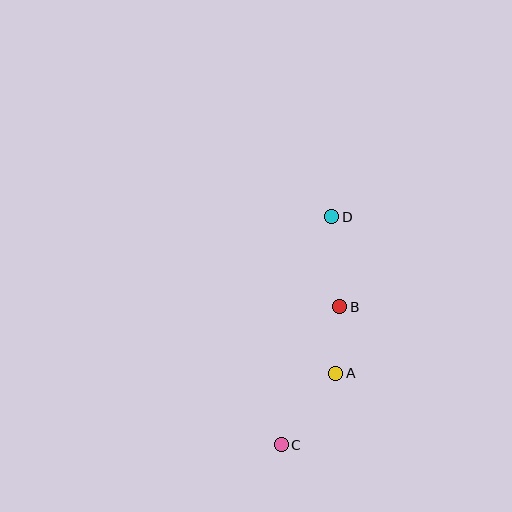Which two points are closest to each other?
Points A and B are closest to each other.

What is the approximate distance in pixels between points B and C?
The distance between B and C is approximately 150 pixels.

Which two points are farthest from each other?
Points C and D are farthest from each other.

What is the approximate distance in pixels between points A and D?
The distance between A and D is approximately 157 pixels.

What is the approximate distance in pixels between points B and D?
The distance between B and D is approximately 90 pixels.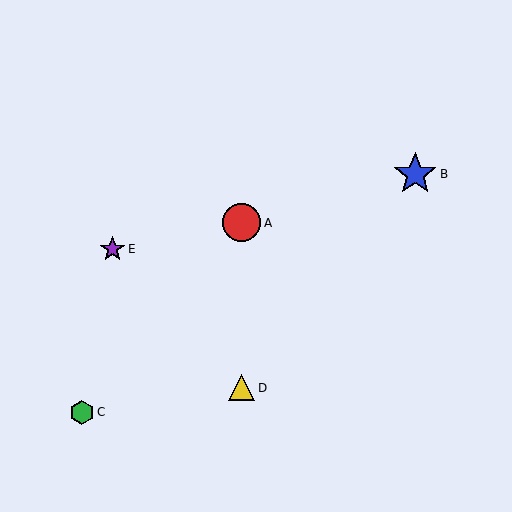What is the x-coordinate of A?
Object A is at x≈241.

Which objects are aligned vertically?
Objects A, D are aligned vertically.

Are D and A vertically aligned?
Yes, both are at x≈241.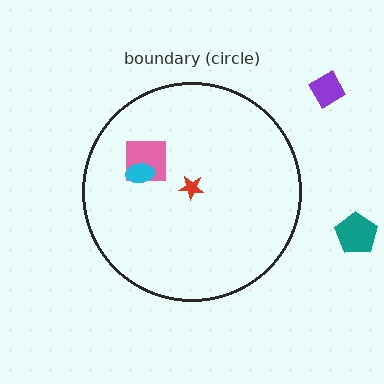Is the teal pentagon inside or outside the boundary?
Outside.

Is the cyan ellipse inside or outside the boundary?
Inside.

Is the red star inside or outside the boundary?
Inside.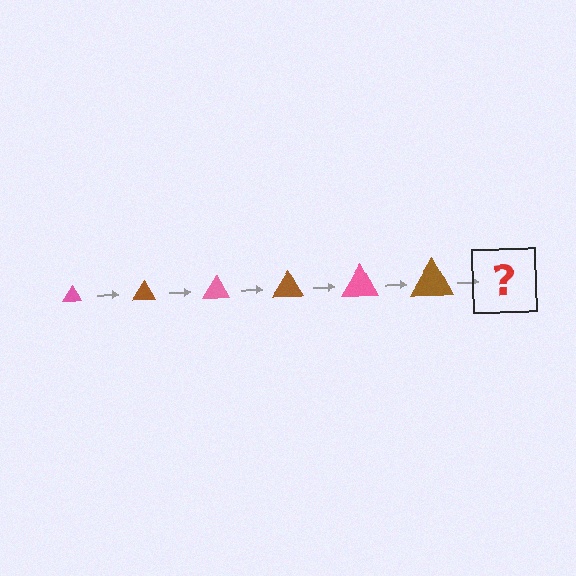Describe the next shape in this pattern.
It should be a pink triangle, larger than the previous one.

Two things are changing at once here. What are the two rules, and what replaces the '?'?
The two rules are that the triangle grows larger each step and the color cycles through pink and brown. The '?' should be a pink triangle, larger than the previous one.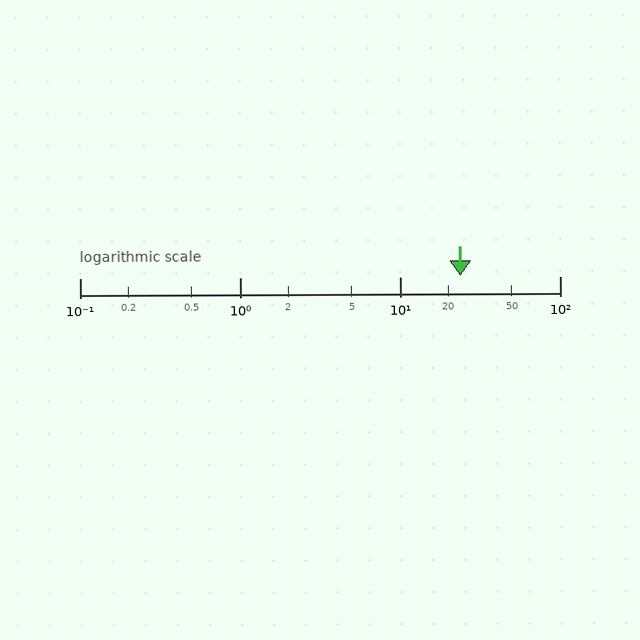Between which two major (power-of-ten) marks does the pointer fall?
The pointer is between 10 and 100.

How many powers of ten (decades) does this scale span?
The scale spans 3 decades, from 0.1 to 100.